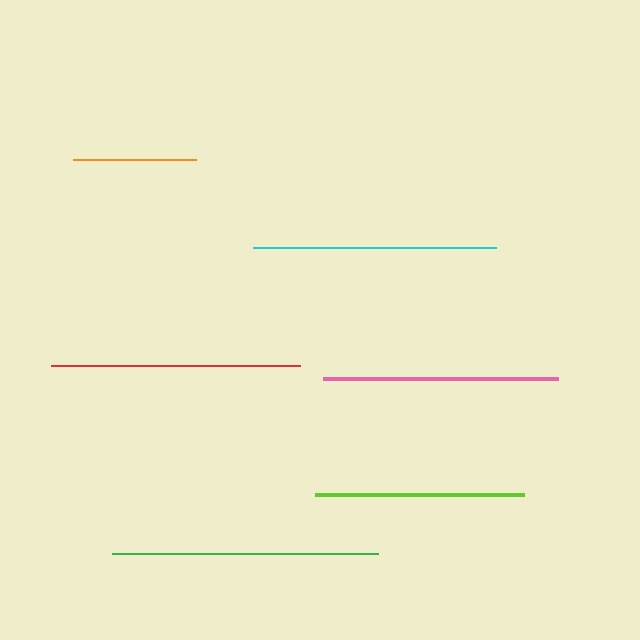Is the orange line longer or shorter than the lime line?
The lime line is longer than the orange line.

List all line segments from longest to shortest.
From longest to shortest: green, red, cyan, pink, lime, orange.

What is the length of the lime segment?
The lime segment is approximately 209 pixels long.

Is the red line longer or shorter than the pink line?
The red line is longer than the pink line.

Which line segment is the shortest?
The orange line is the shortest at approximately 123 pixels.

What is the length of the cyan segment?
The cyan segment is approximately 243 pixels long.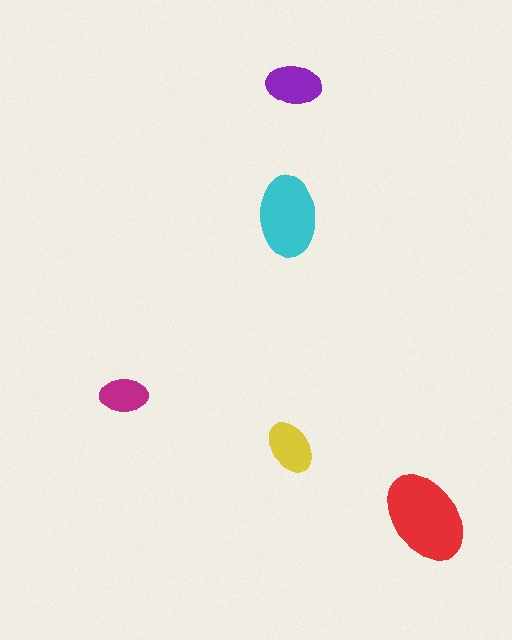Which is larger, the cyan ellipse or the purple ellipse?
The cyan one.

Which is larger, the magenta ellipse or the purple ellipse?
The purple one.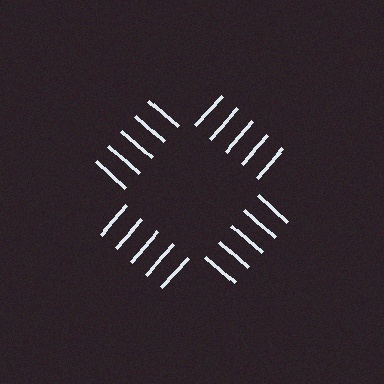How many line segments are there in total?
20 — 5 along each of the 4 edges.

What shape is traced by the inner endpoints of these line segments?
An illusory square — the line segments terminate on its edges but no continuous stroke is drawn.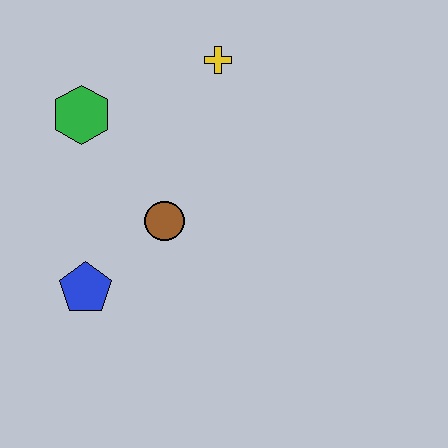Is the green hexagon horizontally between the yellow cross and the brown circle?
No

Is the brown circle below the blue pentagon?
No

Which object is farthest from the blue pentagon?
The yellow cross is farthest from the blue pentagon.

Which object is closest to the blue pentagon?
The brown circle is closest to the blue pentagon.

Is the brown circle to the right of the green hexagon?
Yes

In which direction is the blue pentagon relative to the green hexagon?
The blue pentagon is below the green hexagon.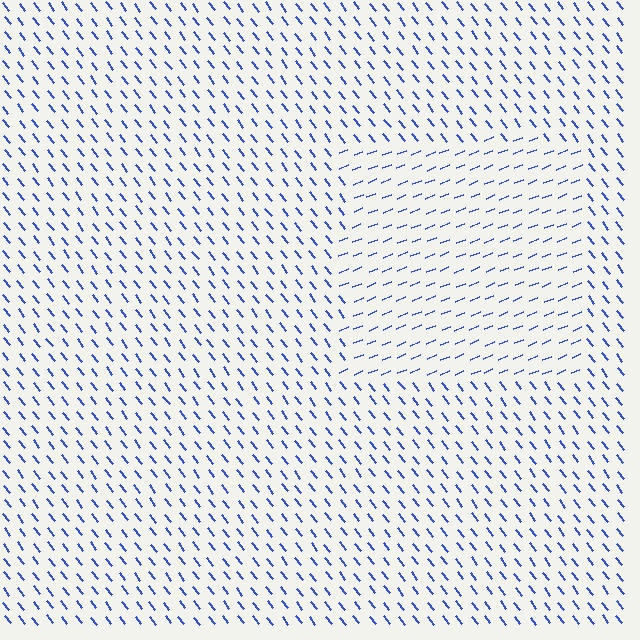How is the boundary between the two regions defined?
The boundary is defined purely by a change in line orientation (approximately 74 degrees difference). All lines are the same color and thickness.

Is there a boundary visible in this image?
Yes, there is a texture boundary formed by a change in line orientation.